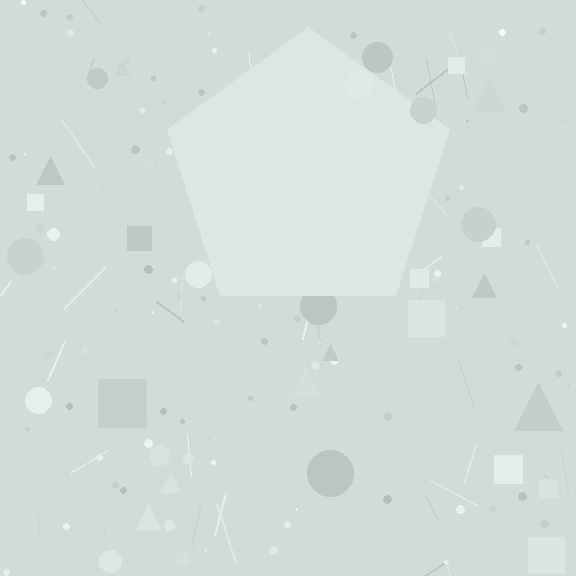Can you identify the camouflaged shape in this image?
The camouflaged shape is a pentagon.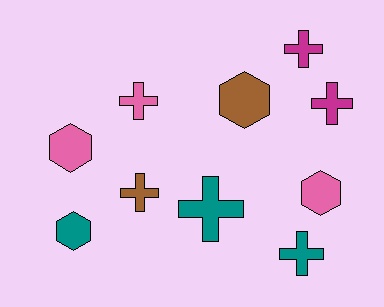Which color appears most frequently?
Pink, with 3 objects.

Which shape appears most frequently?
Cross, with 6 objects.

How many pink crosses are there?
There is 1 pink cross.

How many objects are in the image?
There are 10 objects.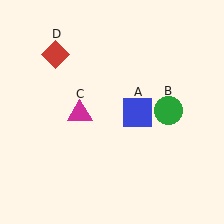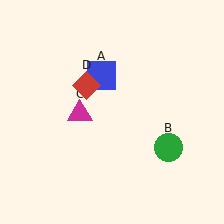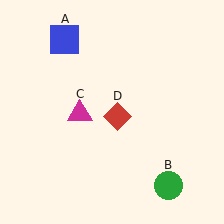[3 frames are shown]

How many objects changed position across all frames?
3 objects changed position: blue square (object A), green circle (object B), red diamond (object D).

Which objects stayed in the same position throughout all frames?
Magenta triangle (object C) remained stationary.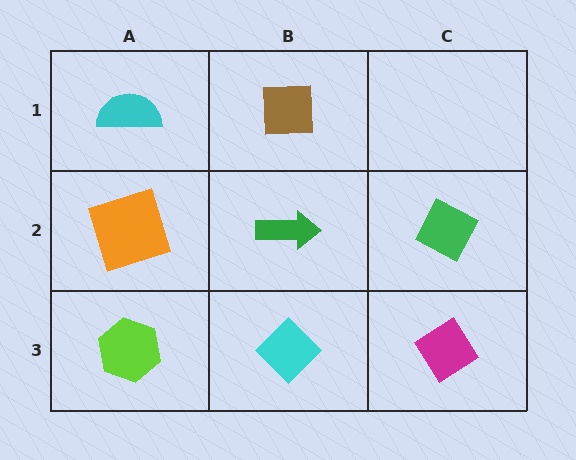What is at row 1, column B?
A brown square.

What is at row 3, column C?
A magenta diamond.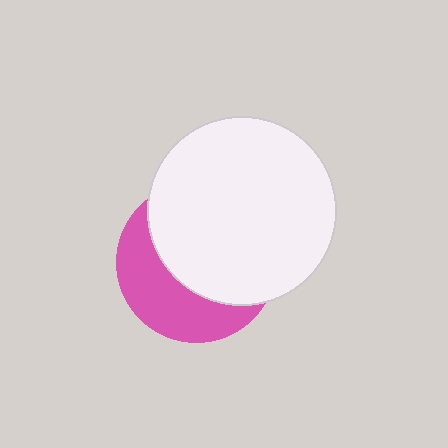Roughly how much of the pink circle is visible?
A small part of it is visible (roughly 40%).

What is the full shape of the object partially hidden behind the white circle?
The partially hidden object is a pink circle.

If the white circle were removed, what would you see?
You would see the complete pink circle.